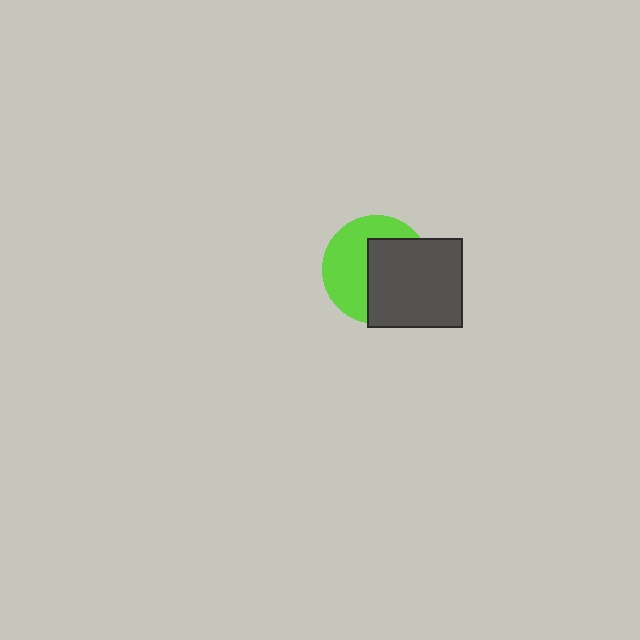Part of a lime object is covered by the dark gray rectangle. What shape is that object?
It is a circle.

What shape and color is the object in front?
The object in front is a dark gray rectangle.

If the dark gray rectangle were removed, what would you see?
You would see the complete lime circle.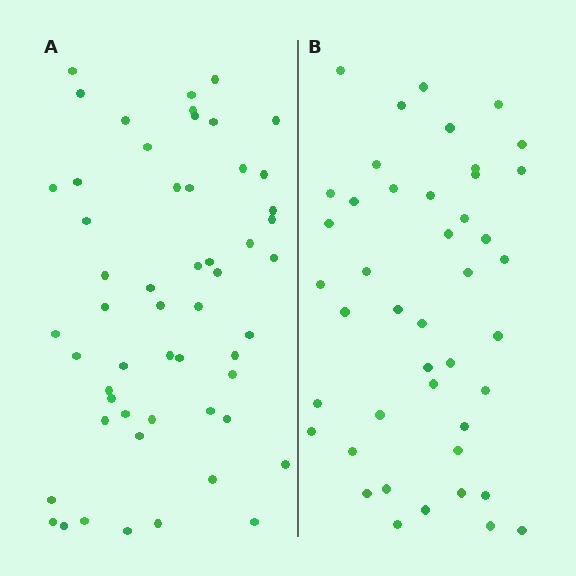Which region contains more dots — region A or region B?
Region A (the left region) has more dots.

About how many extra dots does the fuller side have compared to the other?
Region A has roughly 10 or so more dots than region B.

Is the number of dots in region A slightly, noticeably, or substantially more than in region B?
Region A has only slightly more — the two regions are fairly close. The ratio is roughly 1.2 to 1.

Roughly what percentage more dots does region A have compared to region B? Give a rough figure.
About 25% more.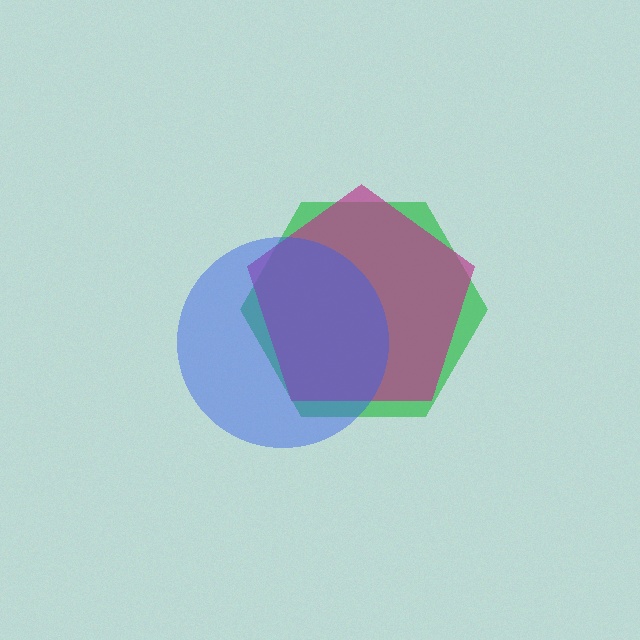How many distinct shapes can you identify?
There are 3 distinct shapes: a green hexagon, a magenta pentagon, a blue circle.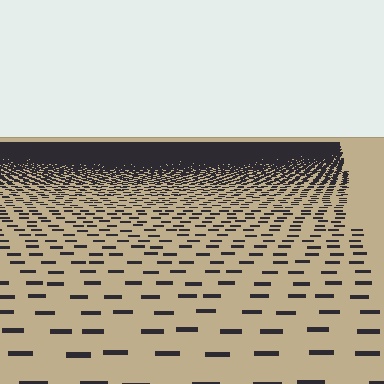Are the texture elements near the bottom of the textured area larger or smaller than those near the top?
Larger. Near the bottom, elements are closer to the viewer and appear at a bigger on-screen size.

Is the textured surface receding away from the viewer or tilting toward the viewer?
The surface is receding away from the viewer. Texture elements get smaller and denser toward the top.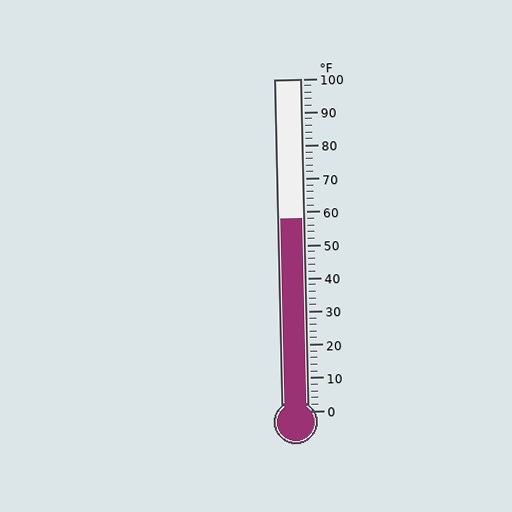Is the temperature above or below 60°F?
The temperature is below 60°F.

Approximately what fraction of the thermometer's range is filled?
The thermometer is filled to approximately 60% of its range.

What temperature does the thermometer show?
The thermometer shows approximately 58°F.